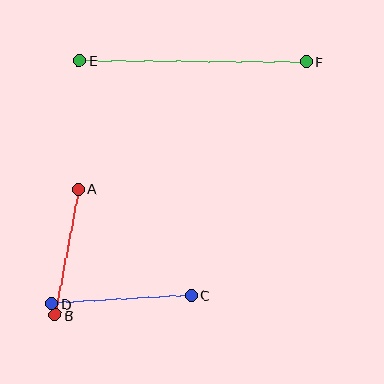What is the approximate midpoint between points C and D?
The midpoint is at approximately (122, 299) pixels.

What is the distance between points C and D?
The distance is approximately 140 pixels.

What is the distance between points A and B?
The distance is approximately 128 pixels.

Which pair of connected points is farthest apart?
Points E and F are farthest apart.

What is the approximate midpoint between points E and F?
The midpoint is at approximately (193, 61) pixels.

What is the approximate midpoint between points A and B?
The midpoint is at approximately (67, 252) pixels.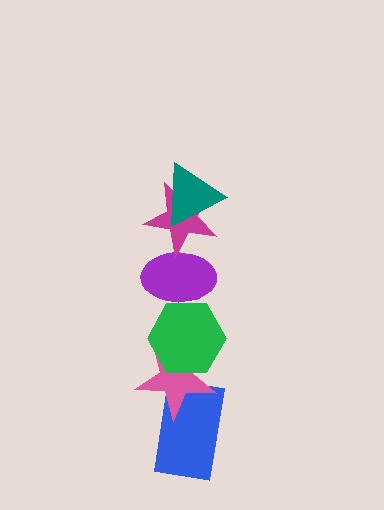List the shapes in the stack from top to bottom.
From top to bottom: the teal triangle, the magenta star, the purple ellipse, the green hexagon, the pink star, the blue rectangle.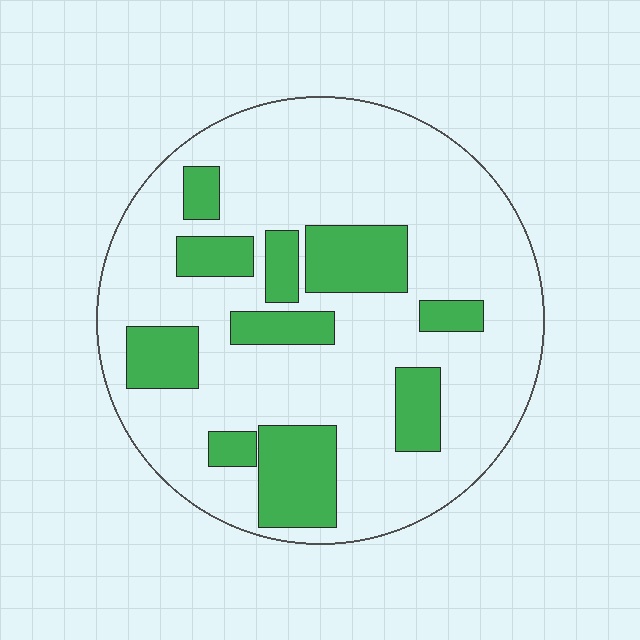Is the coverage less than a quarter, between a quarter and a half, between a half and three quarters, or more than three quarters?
Less than a quarter.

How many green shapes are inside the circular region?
10.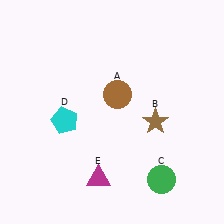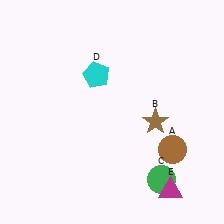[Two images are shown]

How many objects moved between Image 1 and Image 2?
3 objects moved between the two images.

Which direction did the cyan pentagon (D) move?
The cyan pentagon (D) moved up.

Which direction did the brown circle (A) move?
The brown circle (A) moved down.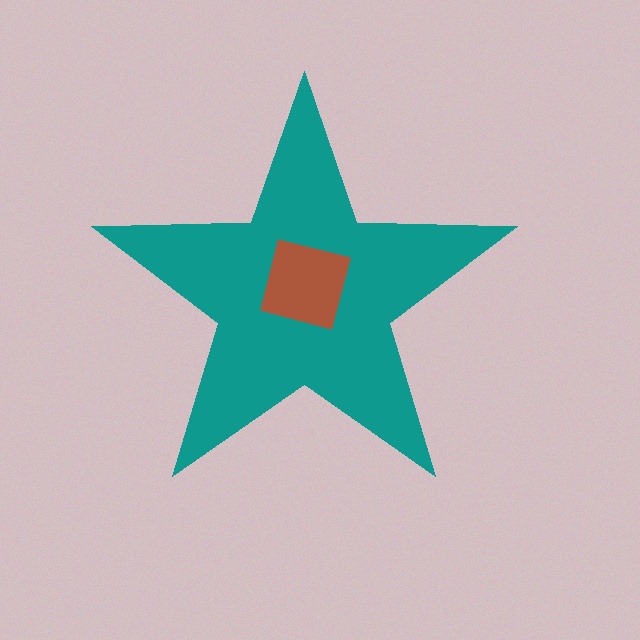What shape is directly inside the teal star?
The brown square.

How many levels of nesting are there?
2.